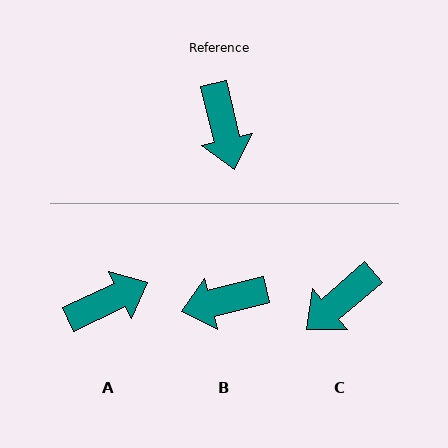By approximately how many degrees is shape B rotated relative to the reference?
Approximately 89 degrees clockwise.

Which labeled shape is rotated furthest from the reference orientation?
A, about 101 degrees away.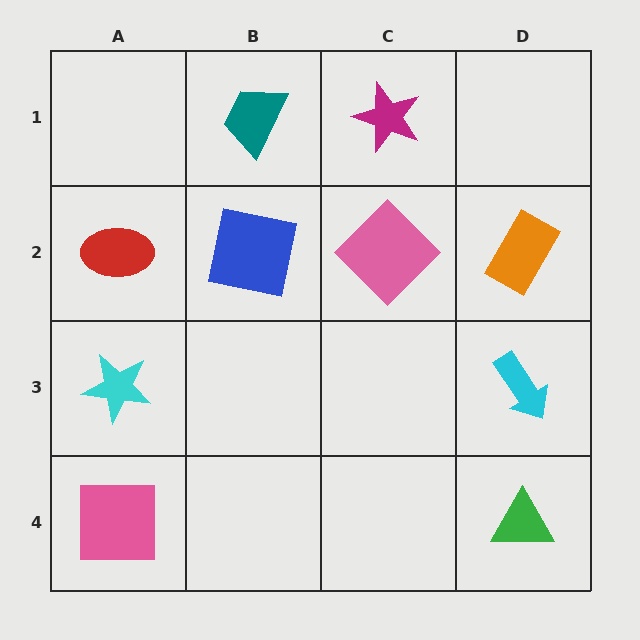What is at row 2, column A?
A red ellipse.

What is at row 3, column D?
A cyan arrow.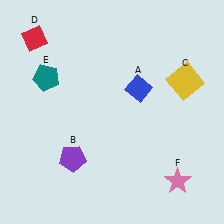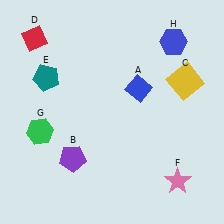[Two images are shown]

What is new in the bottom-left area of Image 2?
A green hexagon (G) was added in the bottom-left area of Image 2.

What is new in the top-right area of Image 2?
A blue hexagon (H) was added in the top-right area of Image 2.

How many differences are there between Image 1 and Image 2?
There are 2 differences between the two images.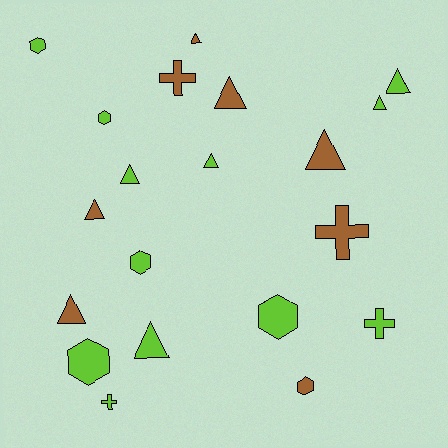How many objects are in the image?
There are 20 objects.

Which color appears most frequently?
Lime, with 12 objects.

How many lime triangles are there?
There are 5 lime triangles.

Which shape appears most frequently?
Triangle, with 10 objects.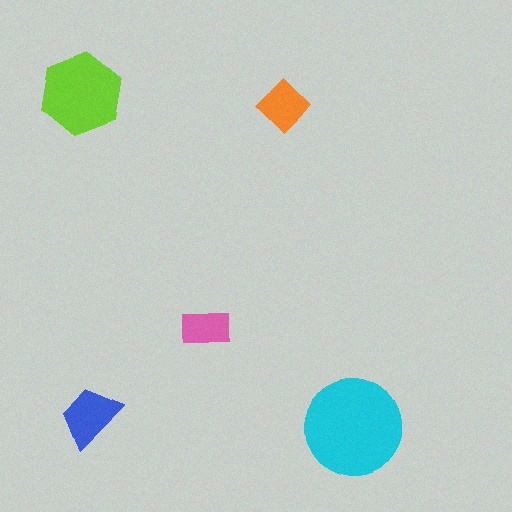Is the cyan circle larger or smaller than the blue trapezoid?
Larger.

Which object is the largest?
The cyan circle.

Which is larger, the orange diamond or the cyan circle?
The cyan circle.